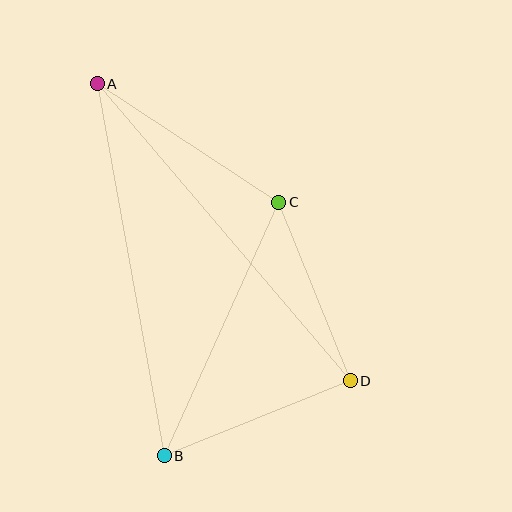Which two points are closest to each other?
Points C and D are closest to each other.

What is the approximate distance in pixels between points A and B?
The distance between A and B is approximately 378 pixels.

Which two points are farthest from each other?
Points A and D are farthest from each other.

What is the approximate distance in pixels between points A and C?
The distance between A and C is approximately 217 pixels.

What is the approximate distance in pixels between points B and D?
The distance between B and D is approximately 201 pixels.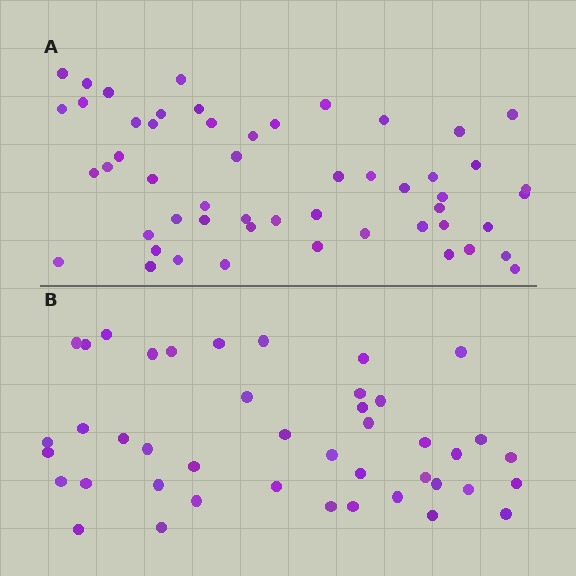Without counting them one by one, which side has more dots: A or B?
Region A (the top region) has more dots.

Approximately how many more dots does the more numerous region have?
Region A has roughly 10 or so more dots than region B.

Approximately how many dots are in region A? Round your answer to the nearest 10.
About 50 dots. (The exact count is 53, which rounds to 50.)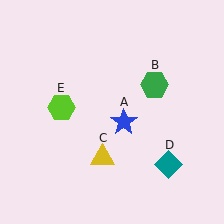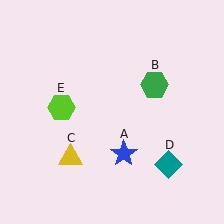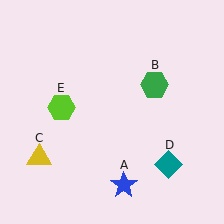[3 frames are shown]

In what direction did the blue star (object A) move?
The blue star (object A) moved down.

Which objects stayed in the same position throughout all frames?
Green hexagon (object B) and teal diamond (object D) and lime hexagon (object E) remained stationary.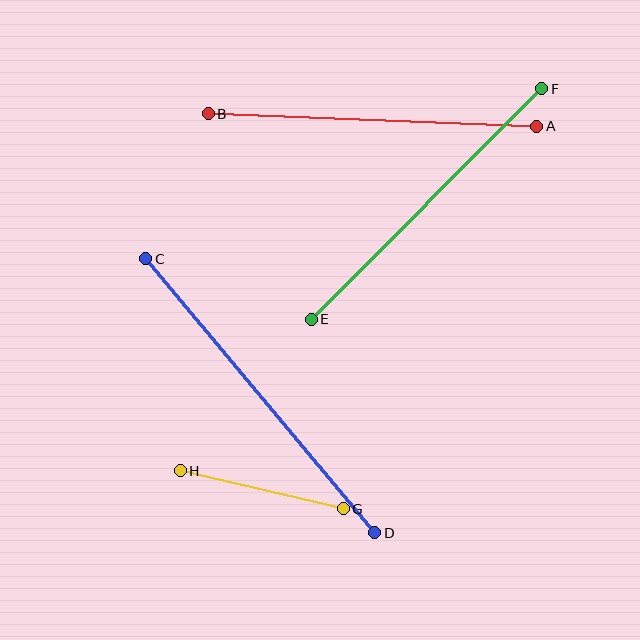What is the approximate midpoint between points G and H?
The midpoint is at approximately (262, 490) pixels.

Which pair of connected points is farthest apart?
Points C and D are farthest apart.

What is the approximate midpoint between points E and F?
The midpoint is at approximately (427, 204) pixels.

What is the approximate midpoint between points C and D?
The midpoint is at approximately (260, 396) pixels.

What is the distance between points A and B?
The distance is approximately 329 pixels.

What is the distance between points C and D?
The distance is approximately 357 pixels.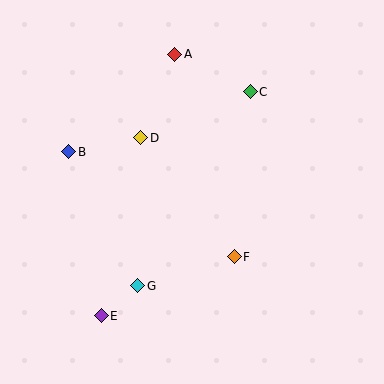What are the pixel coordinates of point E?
Point E is at (101, 316).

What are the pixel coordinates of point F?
Point F is at (234, 257).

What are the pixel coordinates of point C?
Point C is at (250, 92).